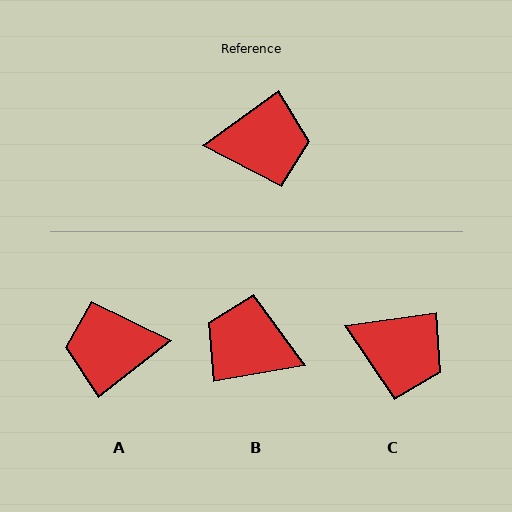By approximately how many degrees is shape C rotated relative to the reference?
Approximately 28 degrees clockwise.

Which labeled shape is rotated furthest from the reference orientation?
A, about 178 degrees away.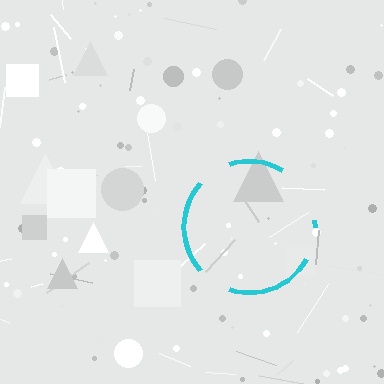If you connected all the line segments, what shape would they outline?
They would outline a circle.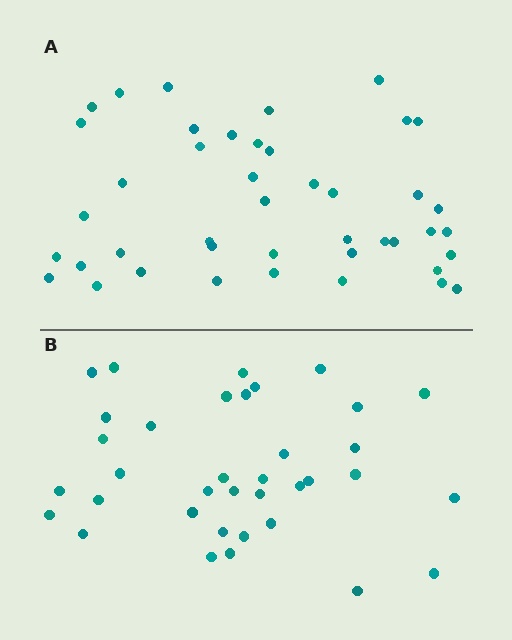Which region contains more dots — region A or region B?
Region A (the top region) has more dots.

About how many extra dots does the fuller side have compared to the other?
Region A has roughly 8 or so more dots than region B.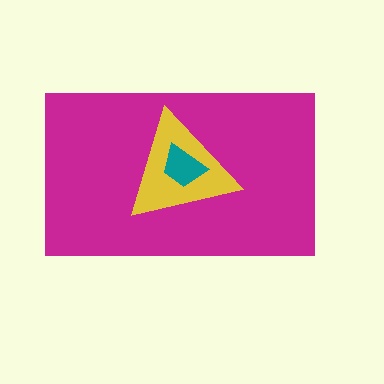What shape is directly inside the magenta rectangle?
The yellow triangle.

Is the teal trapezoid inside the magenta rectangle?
Yes.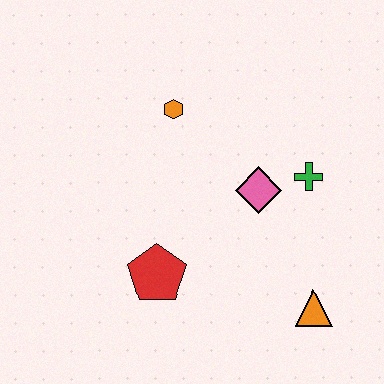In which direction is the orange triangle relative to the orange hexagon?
The orange triangle is below the orange hexagon.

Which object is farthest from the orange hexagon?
The orange triangle is farthest from the orange hexagon.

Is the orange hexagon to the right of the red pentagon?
Yes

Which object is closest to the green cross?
The pink diamond is closest to the green cross.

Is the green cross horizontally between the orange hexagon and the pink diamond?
No